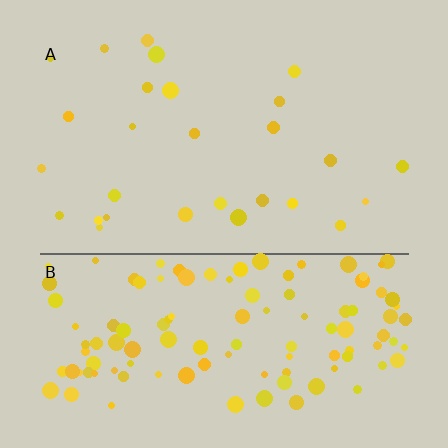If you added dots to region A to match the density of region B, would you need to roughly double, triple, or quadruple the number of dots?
Approximately quadruple.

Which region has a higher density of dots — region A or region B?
B (the bottom).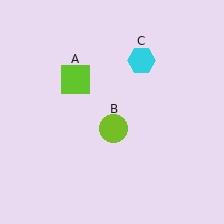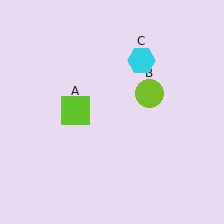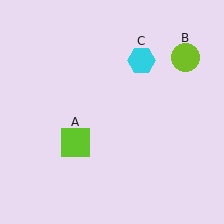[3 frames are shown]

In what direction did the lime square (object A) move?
The lime square (object A) moved down.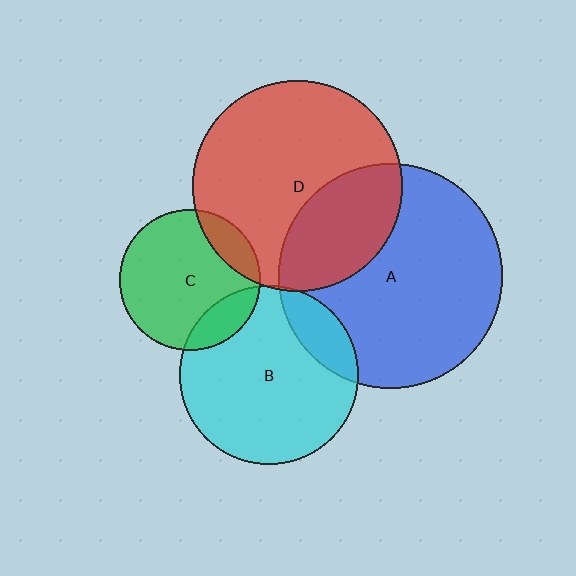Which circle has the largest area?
Circle A (blue).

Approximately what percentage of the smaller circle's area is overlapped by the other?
Approximately 30%.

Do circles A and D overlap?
Yes.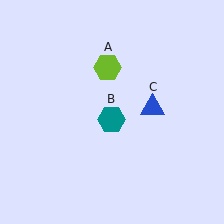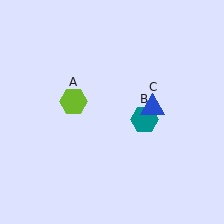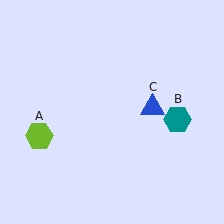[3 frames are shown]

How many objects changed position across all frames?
2 objects changed position: lime hexagon (object A), teal hexagon (object B).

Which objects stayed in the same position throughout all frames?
Blue triangle (object C) remained stationary.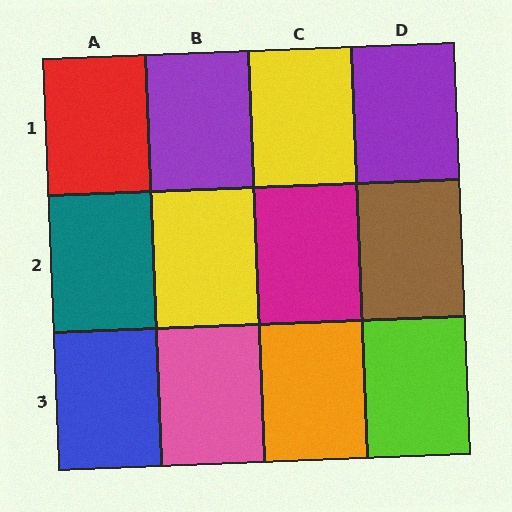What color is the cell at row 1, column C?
Yellow.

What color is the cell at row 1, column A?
Red.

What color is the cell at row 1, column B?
Purple.